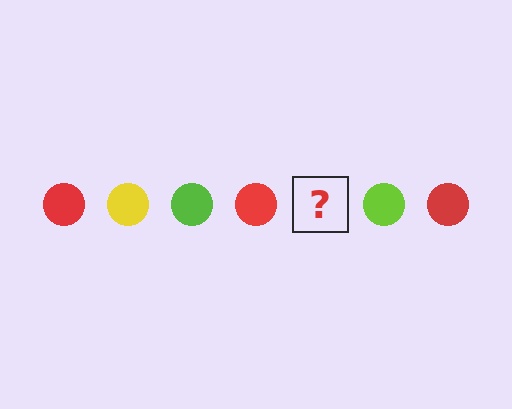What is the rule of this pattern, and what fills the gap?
The rule is that the pattern cycles through red, yellow, lime circles. The gap should be filled with a yellow circle.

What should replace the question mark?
The question mark should be replaced with a yellow circle.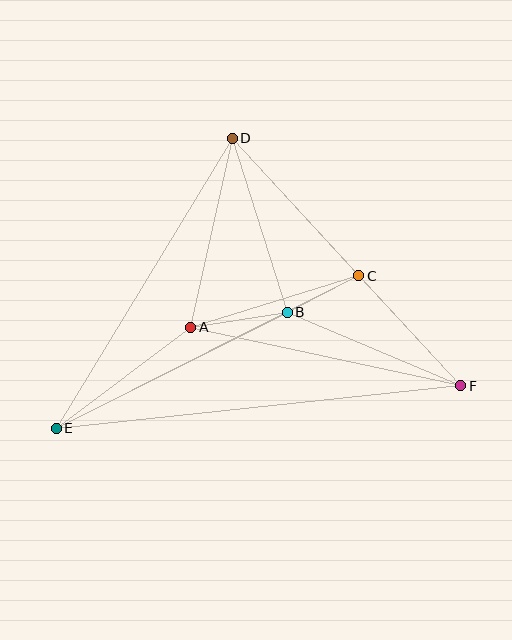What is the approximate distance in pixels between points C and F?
The distance between C and F is approximately 150 pixels.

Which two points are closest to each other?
Points B and C are closest to each other.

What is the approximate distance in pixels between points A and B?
The distance between A and B is approximately 98 pixels.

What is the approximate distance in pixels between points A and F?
The distance between A and F is approximately 276 pixels.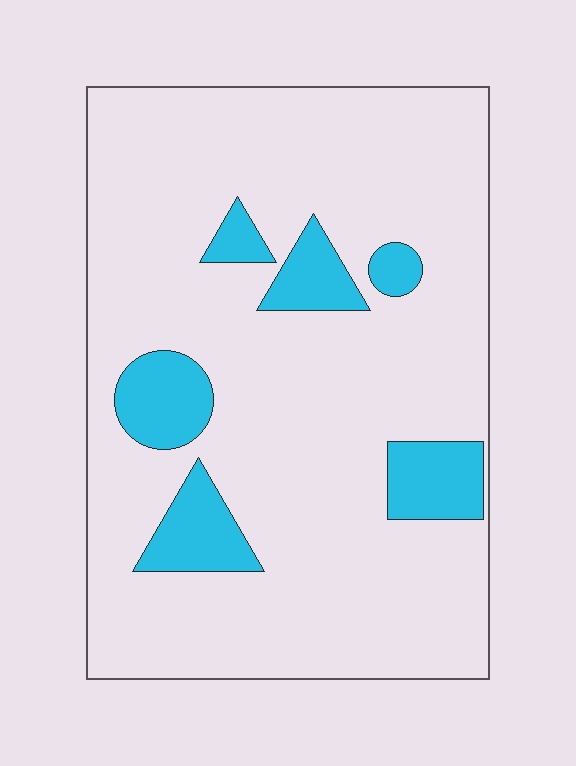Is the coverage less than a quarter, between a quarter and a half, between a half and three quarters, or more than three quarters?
Less than a quarter.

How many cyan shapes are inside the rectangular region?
6.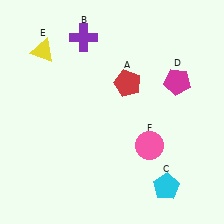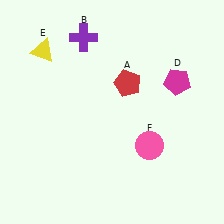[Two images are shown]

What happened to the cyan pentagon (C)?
The cyan pentagon (C) was removed in Image 2. It was in the bottom-right area of Image 1.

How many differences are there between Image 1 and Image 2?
There is 1 difference between the two images.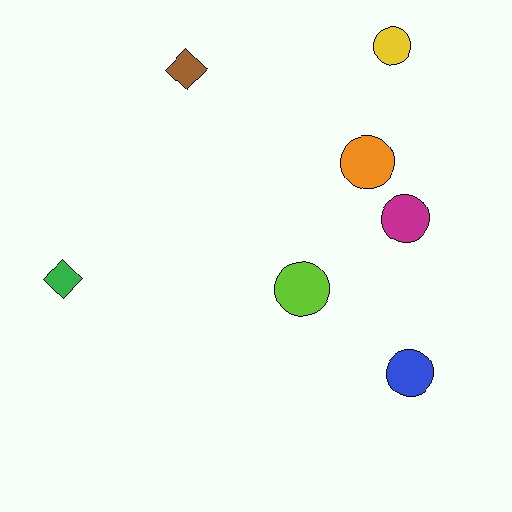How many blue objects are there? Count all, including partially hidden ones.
There is 1 blue object.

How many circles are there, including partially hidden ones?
There are 5 circles.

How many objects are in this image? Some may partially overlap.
There are 7 objects.